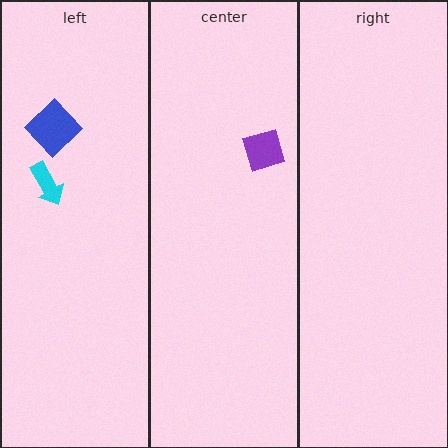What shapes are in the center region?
The purple diamond.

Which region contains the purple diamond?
The center region.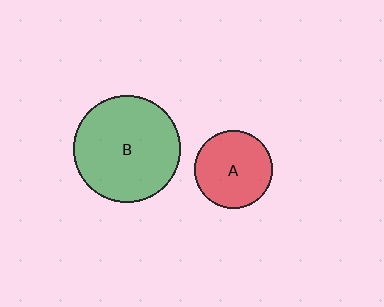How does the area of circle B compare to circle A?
Approximately 1.9 times.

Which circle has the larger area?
Circle B (green).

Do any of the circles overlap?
No, none of the circles overlap.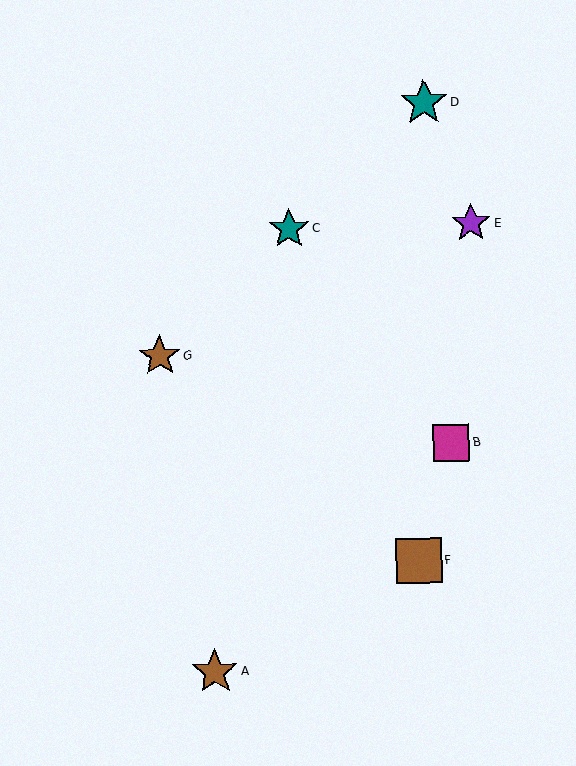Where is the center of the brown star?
The center of the brown star is at (215, 672).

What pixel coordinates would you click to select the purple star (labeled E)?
Click at (471, 223) to select the purple star E.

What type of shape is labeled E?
Shape E is a purple star.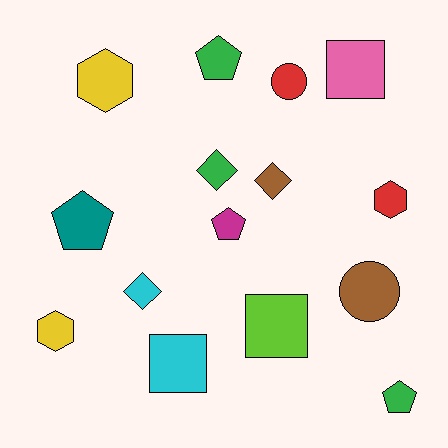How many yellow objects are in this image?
There are 2 yellow objects.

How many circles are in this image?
There are 2 circles.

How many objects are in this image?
There are 15 objects.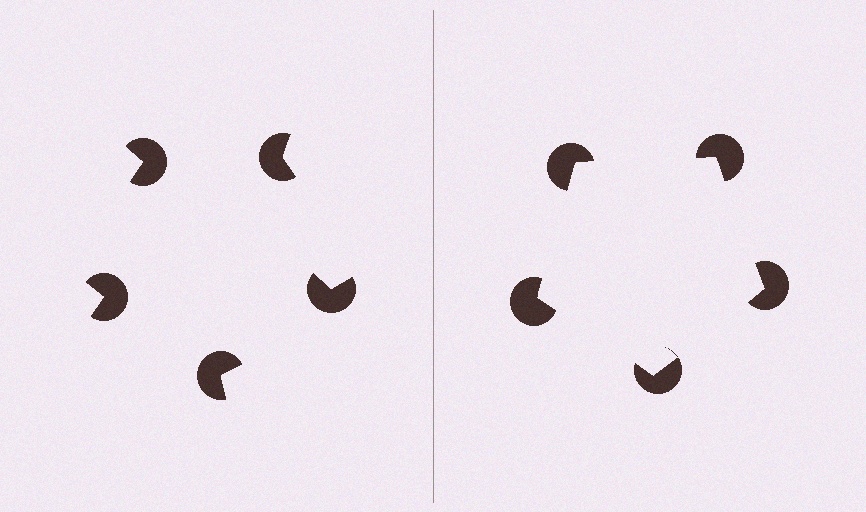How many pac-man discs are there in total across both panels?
10 — 5 on each side.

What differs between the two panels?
The pac-man discs are positioned identically on both sides; only the wedge orientations differ. On the right they align to a pentagon; on the left they are misaligned.